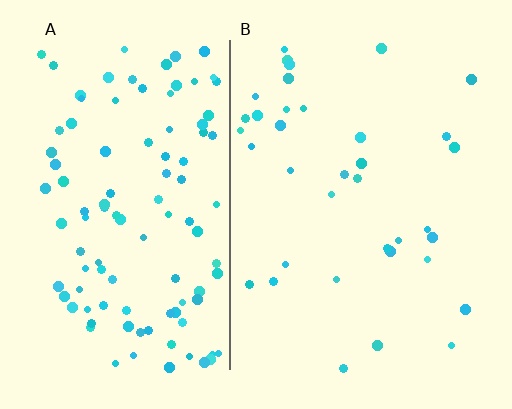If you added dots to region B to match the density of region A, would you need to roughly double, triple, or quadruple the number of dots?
Approximately triple.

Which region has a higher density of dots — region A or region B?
A (the left).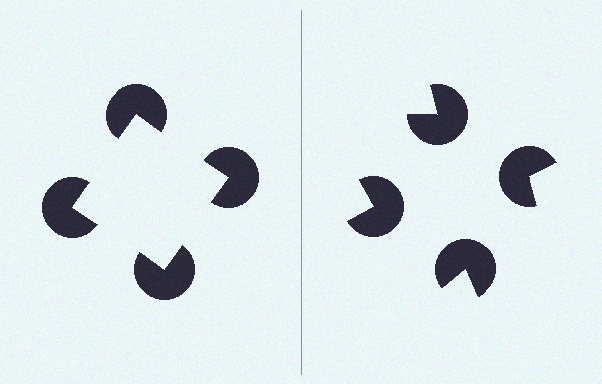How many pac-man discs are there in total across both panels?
8 — 4 on each side.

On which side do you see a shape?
An illusory square appears on the left side. On the right side the wedge cuts are rotated, so no coherent shape forms.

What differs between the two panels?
The pac-man discs are positioned identically on both sides; only the wedge orientations differ. On the left they align to a square; on the right they are misaligned.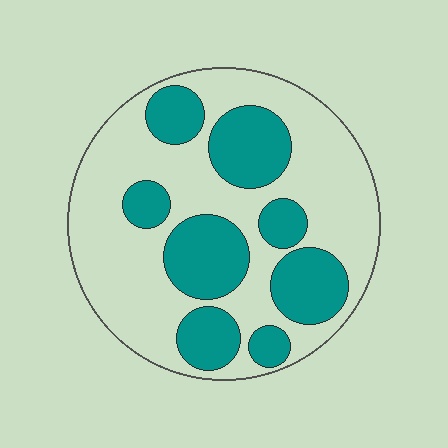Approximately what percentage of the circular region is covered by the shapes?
Approximately 35%.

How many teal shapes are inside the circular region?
8.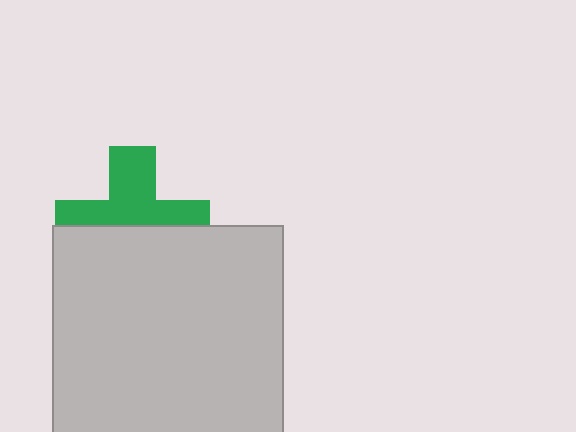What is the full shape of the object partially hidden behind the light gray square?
The partially hidden object is a green cross.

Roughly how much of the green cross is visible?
About half of it is visible (roughly 52%).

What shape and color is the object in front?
The object in front is a light gray square.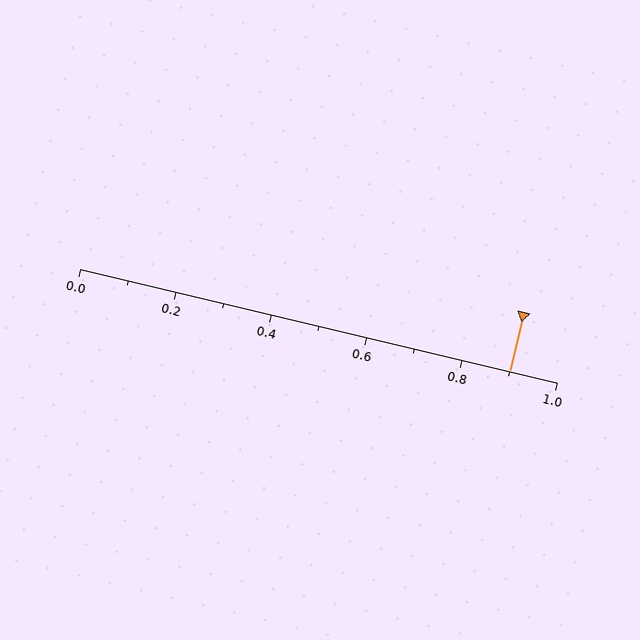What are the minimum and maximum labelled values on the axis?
The axis runs from 0.0 to 1.0.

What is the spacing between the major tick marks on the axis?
The major ticks are spaced 0.2 apart.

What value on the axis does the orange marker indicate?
The marker indicates approximately 0.9.